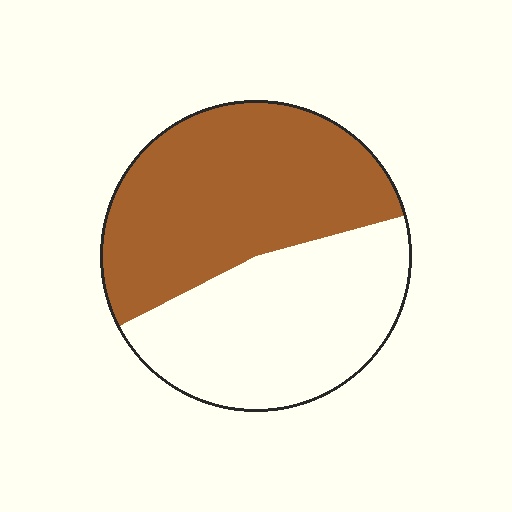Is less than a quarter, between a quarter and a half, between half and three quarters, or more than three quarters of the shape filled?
Between half and three quarters.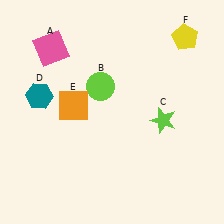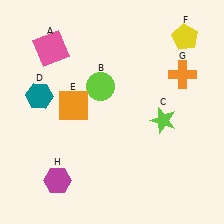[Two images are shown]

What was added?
An orange cross (G), a magenta hexagon (H) were added in Image 2.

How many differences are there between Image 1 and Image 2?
There are 2 differences between the two images.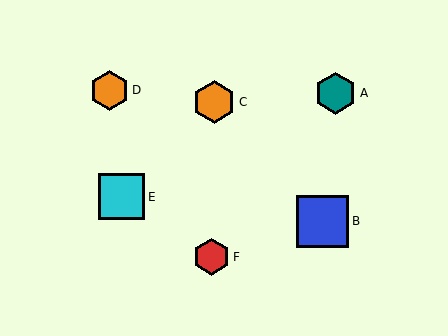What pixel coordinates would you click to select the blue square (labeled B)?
Click at (323, 221) to select the blue square B.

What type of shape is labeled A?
Shape A is a teal hexagon.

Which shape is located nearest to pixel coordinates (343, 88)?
The teal hexagon (labeled A) at (336, 93) is nearest to that location.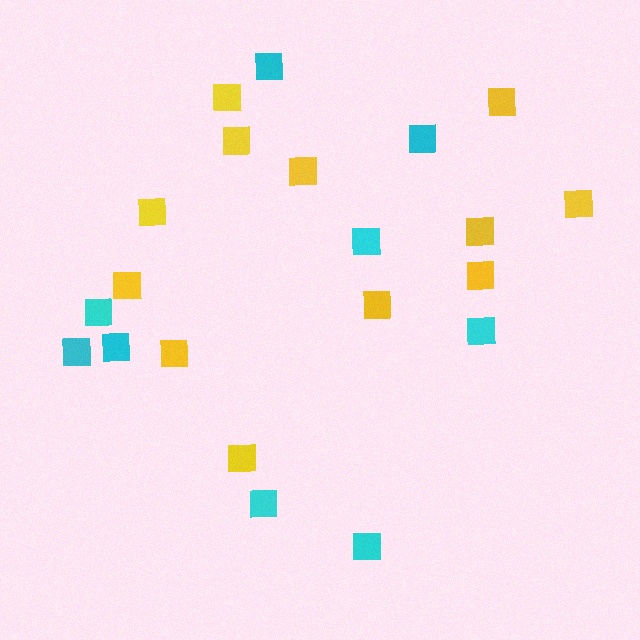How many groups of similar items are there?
There are 2 groups: one group of yellow squares (12) and one group of cyan squares (9).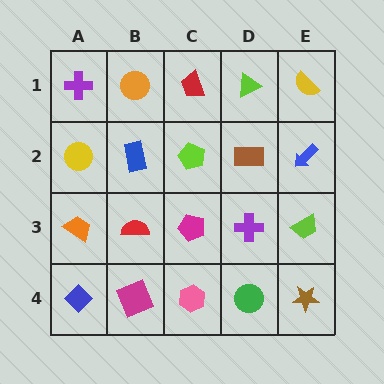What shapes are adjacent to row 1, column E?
A blue arrow (row 2, column E), a lime triangle (row 1, column D).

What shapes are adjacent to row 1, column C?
A lime pentagon (row 2, column C), an orange circle (row 1, column B), a lime triangle (row 1, column D).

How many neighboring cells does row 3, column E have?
3.